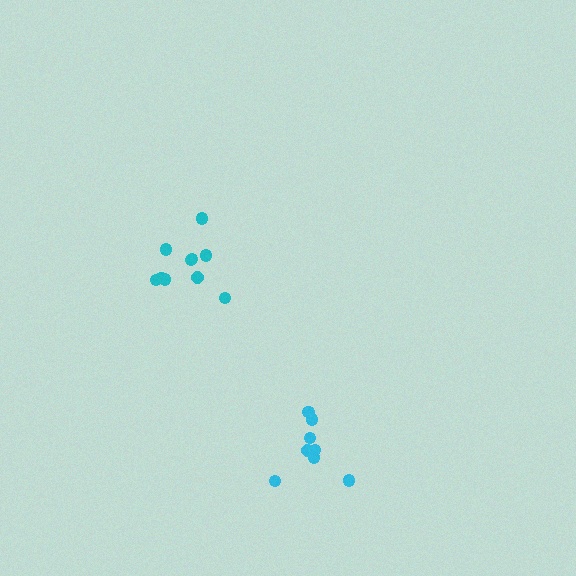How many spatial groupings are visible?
There are 2 spatial groupings.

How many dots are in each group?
Group 1: 8 dots, Group 2: 10 dots (18 total).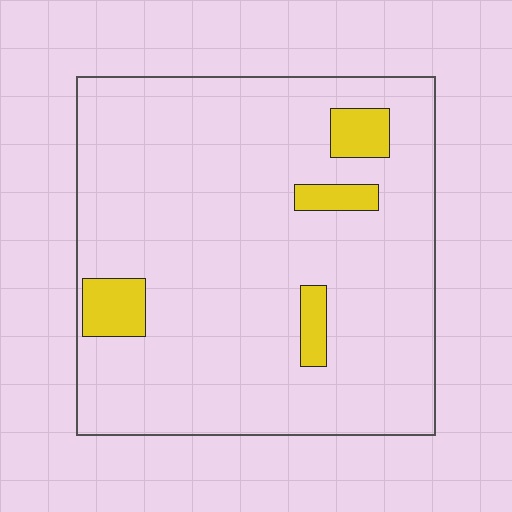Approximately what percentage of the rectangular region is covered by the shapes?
Approximately 10%.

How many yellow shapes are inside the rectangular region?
4.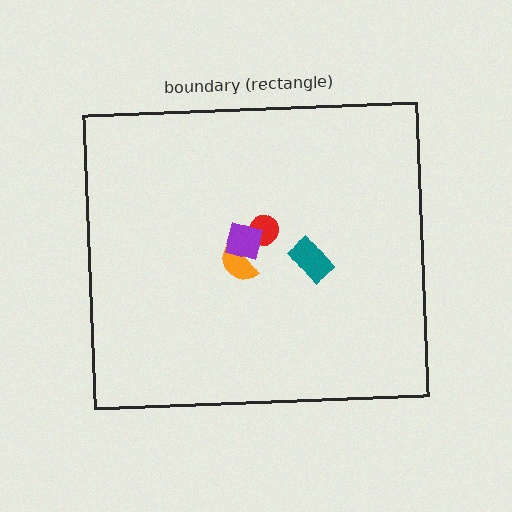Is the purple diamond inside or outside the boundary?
Inside.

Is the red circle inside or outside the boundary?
Inside.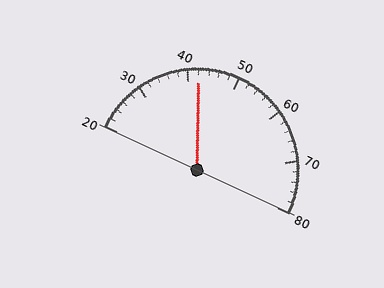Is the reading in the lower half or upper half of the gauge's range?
The reading is in the lower half of the range (20 to 80).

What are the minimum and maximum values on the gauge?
The gauge ranges from 20 to 80.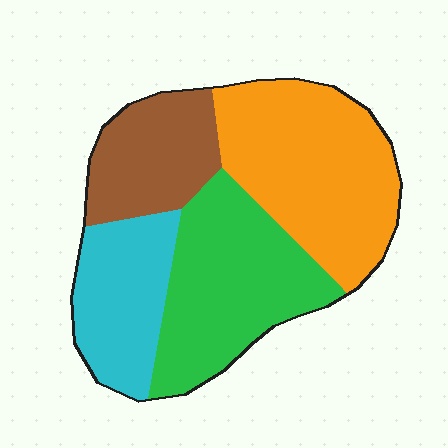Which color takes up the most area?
Orange, at roughly 35%.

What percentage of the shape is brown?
Brown covers 18% of the shape.